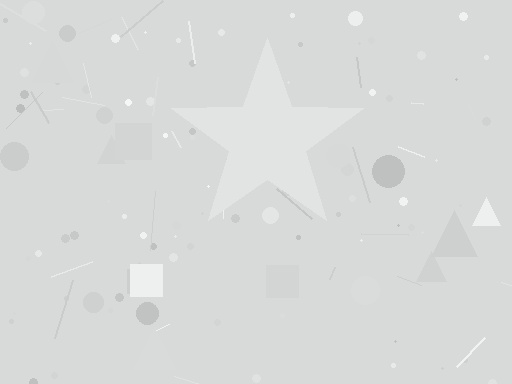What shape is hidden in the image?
A star is hidden in the image.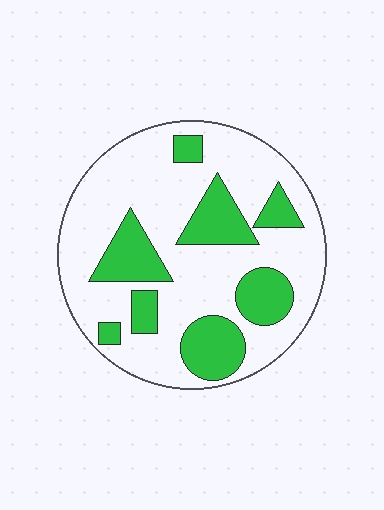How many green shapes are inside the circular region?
8.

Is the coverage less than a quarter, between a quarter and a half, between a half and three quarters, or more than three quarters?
Between a quarter and a half.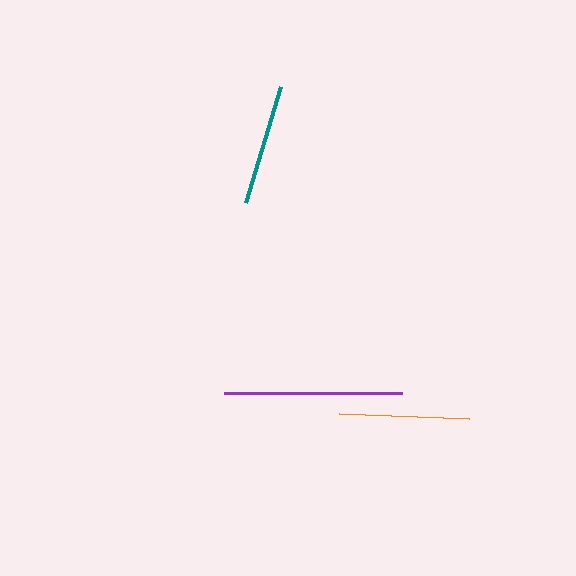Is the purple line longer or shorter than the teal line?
The purple line is longer than the teal line.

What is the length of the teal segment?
The teal segment is approximately 121 pixels long.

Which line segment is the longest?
The purple line is the longest at approximately 178 pixels.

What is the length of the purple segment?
The purple segment is approximately 178 pixels long.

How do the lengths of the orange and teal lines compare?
The orange and teal lines are approximately the same length.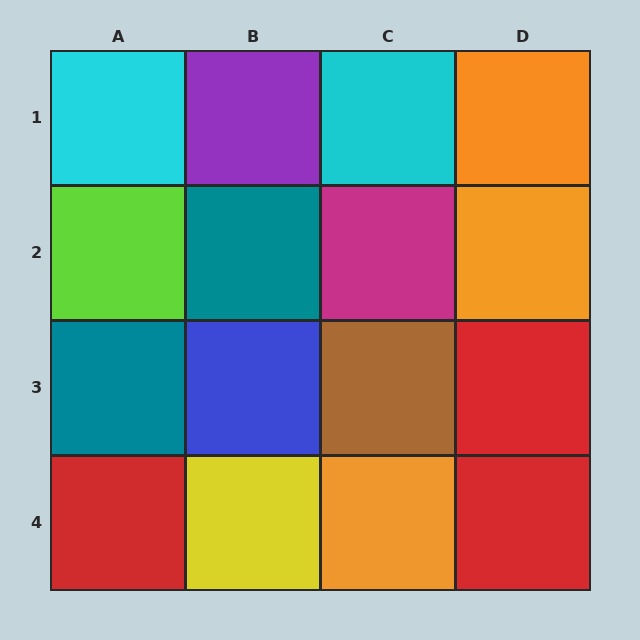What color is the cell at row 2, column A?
Lime.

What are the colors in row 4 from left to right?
Red, yellow, orange, red.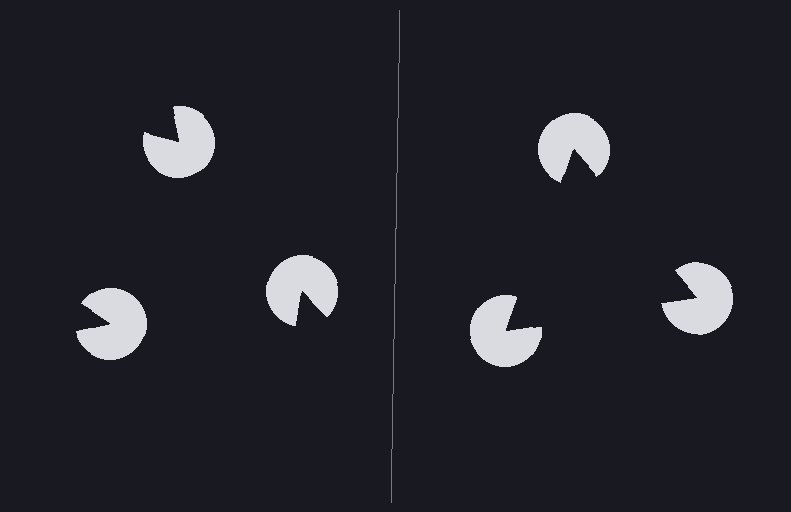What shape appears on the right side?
An illusory triangle.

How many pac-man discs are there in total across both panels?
6 — 3 on each side.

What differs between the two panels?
The pac-man discs are positioned identically on both sides; only the wedge orientations differ. On the right they align to a triangle; on the left they are misaligned.